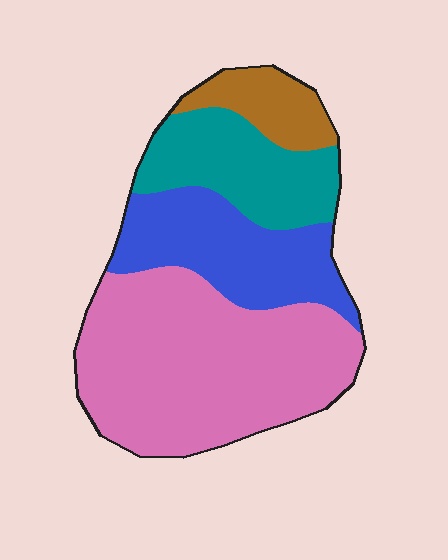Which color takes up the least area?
Brown, at roughly 10%.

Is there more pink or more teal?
Pink.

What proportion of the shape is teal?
Teal takes up between a sixth and a third of the shape.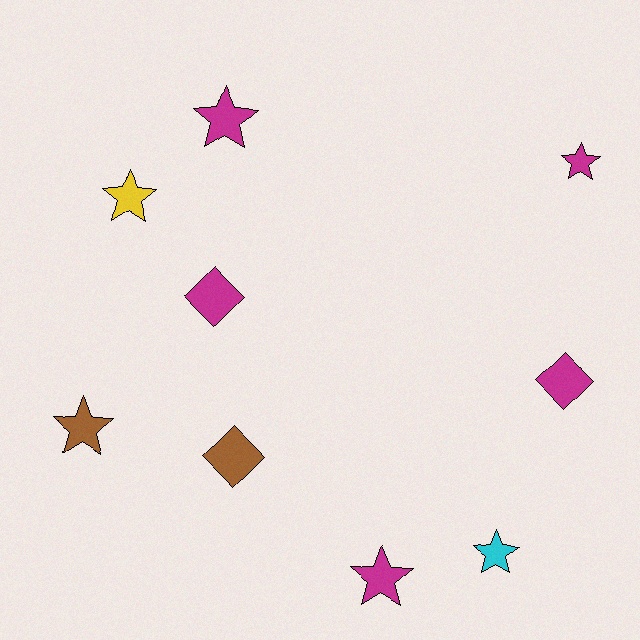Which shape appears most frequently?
Star, with 6 objects.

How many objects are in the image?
There are 9 objects.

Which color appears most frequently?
Magenta, with 5 objects.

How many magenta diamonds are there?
There are 2 magenta diamonds.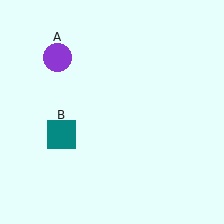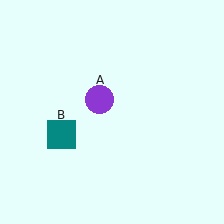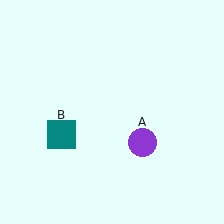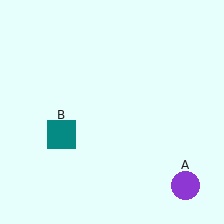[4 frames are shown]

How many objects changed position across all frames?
1 object changed position: purple circle (object A).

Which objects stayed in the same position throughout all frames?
Teal square (object B) remained stationary.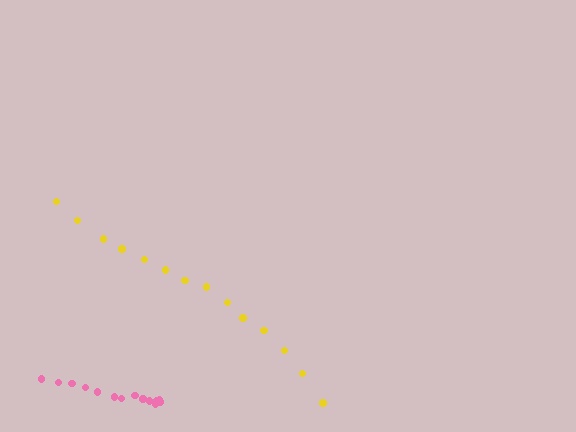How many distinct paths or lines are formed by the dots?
There are 2 distinct paths.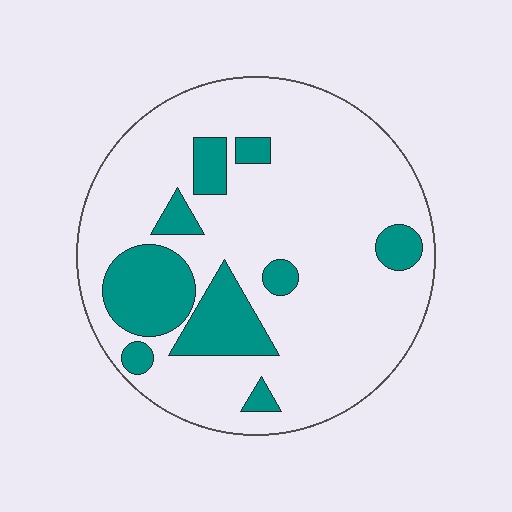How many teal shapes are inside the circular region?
9.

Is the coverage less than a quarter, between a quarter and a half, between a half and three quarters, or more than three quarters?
Less than a quarter.